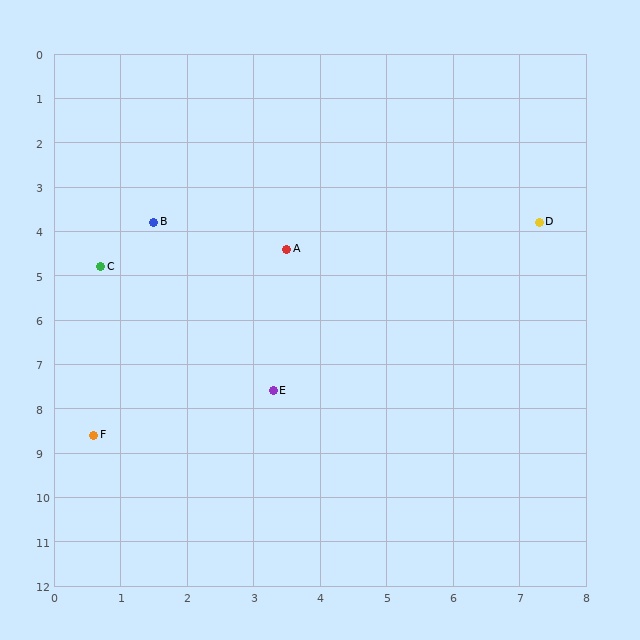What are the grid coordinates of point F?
Point F is at approximately (0.6, 8.6).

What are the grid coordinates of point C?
Point C is at approximately (0.7, 4.8).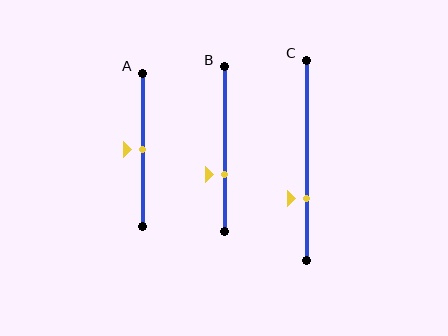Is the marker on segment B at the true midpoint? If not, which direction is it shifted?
No, the marker on segment B is shifted downward by about 15% of the segment length.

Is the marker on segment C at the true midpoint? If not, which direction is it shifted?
No, the marker on segment C is shifted downward by about 19% of the segment length.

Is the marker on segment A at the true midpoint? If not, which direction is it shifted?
Yes, the marker on segment A is at the true midpoint.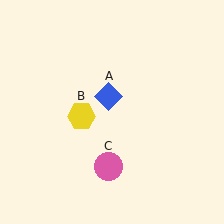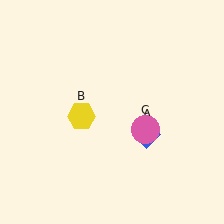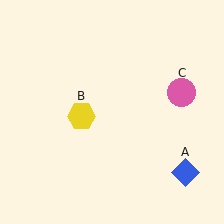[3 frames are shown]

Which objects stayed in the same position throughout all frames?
Yellow hexagon (object B) remained stationary.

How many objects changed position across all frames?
2 objects changed position: blue diamond (object A), pink circle (object C).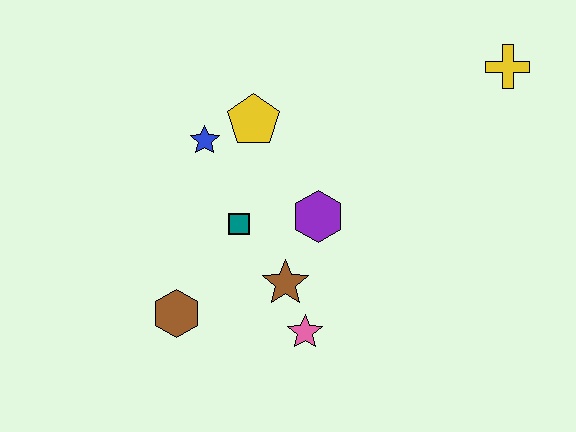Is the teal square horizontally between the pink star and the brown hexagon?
Yes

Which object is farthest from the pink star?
The yellow cross is farthest from the pink star.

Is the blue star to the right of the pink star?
No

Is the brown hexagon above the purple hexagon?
No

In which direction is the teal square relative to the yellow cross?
The teal square is to the left of the yellow cross.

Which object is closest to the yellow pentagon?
The blue star is closest to the yellow pentagon.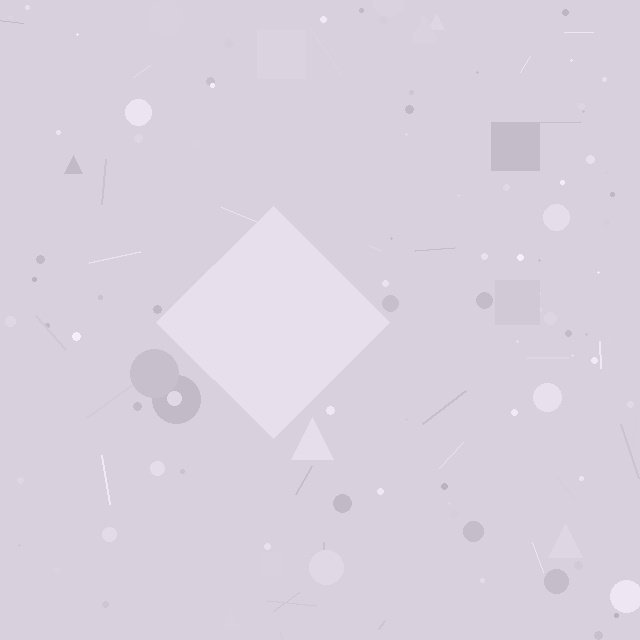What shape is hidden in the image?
A diamond is hidden in the image.